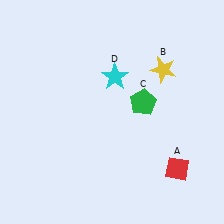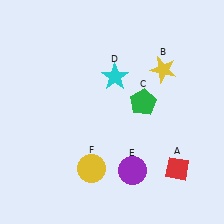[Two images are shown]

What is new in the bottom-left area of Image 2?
A yellow circle (F) was added in the bottom-left area of Image 2.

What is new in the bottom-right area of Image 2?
A purple circle (E) was added in the bottom-right area of Image 2.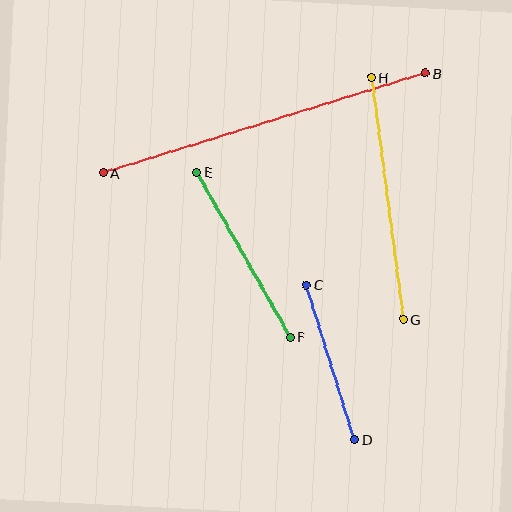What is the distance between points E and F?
The distance is approximately 189 pixels.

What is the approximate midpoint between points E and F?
The midpoint is at approximately (243, 255) pixels.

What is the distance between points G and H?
The distance is approximately 244 pixels.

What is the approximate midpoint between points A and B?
The midpoint is at approximately (265, 123) pixels.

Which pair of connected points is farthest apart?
Points A and B are farthest apart.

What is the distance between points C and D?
The distance is approximately 162 pixels.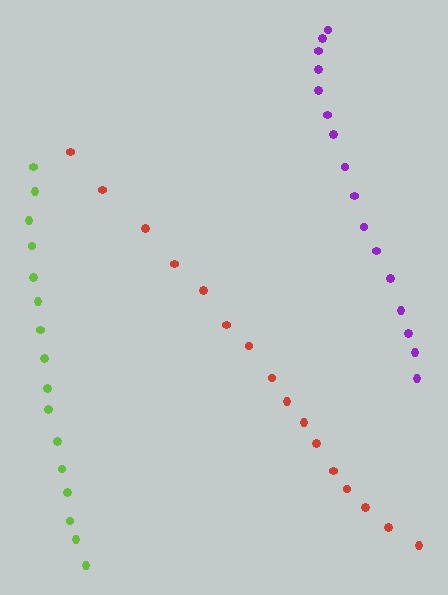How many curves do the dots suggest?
There are 3 distinct paths.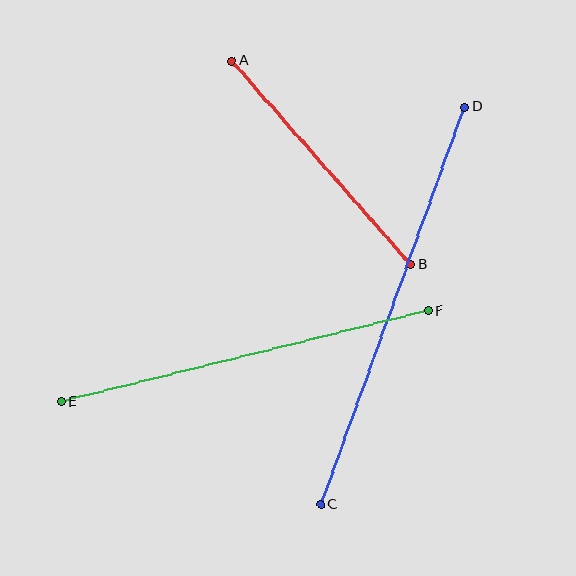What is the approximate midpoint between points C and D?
The midpoint is at approximately (393, 306) pixels.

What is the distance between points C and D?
The distance is approximately 422 pixels.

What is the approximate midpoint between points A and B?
The midpoint is at approximately (322, 163) pixels.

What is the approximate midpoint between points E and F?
The midpoint is at approximately (245, 356) pixels.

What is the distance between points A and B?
The distance is approximately 271 pixels.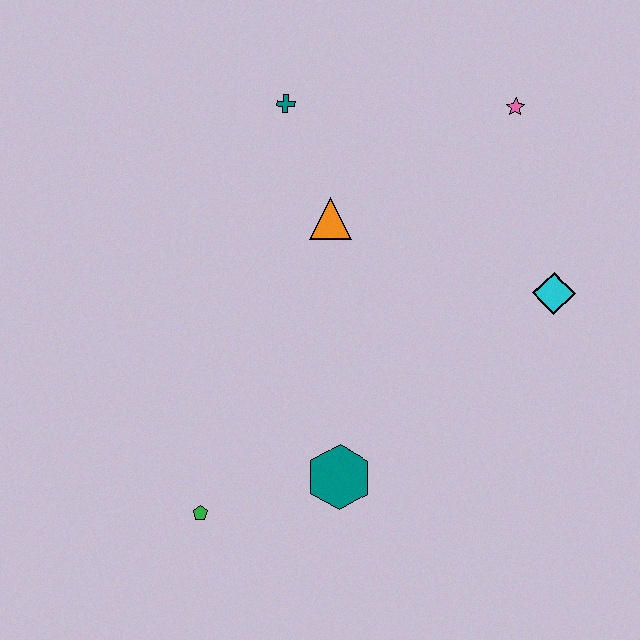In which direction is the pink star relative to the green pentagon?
The pink star is above the green pentagon.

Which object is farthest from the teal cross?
The green pentagon is farthest from the teal cross.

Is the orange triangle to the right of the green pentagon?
Yes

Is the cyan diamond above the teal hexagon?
Yes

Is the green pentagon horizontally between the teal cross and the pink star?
No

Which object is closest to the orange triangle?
The teal cross is closest to the orange triangle.